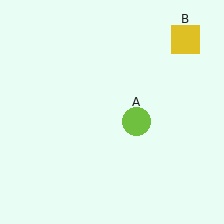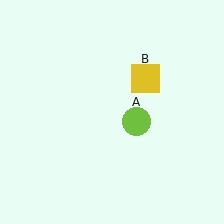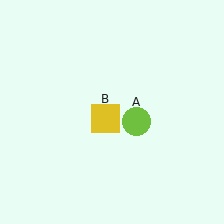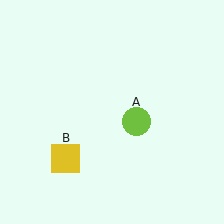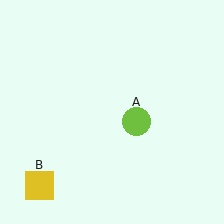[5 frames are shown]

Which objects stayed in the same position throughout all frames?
Lime circle (object A) remained stationary.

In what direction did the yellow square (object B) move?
The yellow square (object B) moved down and to the left.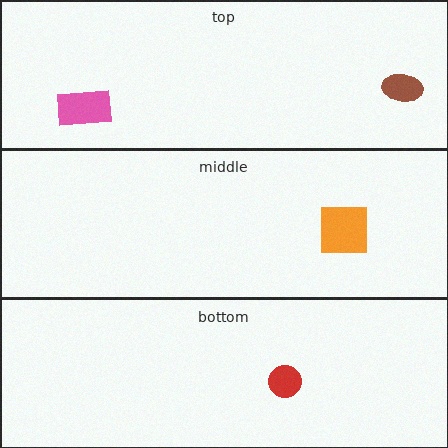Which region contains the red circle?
The bottom region.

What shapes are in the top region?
The pink rectangle, the brown ellipse.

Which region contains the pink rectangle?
The top region.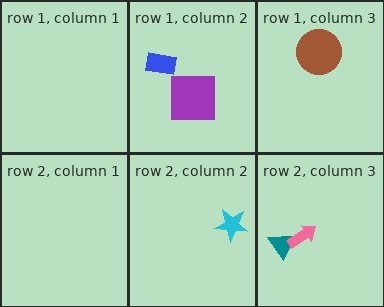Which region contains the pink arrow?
The row 2, column 3 region.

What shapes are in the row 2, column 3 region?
The teal triangle, the pink arrow.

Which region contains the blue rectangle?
The row 1, column 2 region.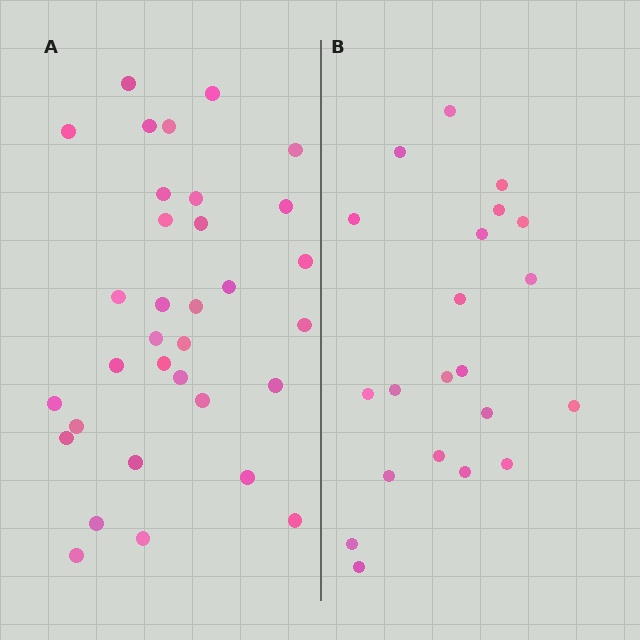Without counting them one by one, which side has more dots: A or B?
Region A (the left region) has more dots.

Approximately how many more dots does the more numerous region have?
Region A has roughly 12 or so more dots than region B.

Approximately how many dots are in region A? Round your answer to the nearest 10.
About 30 dots. (The exact count is 33, which rounds to 30.)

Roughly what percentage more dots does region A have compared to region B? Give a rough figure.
About 55% more.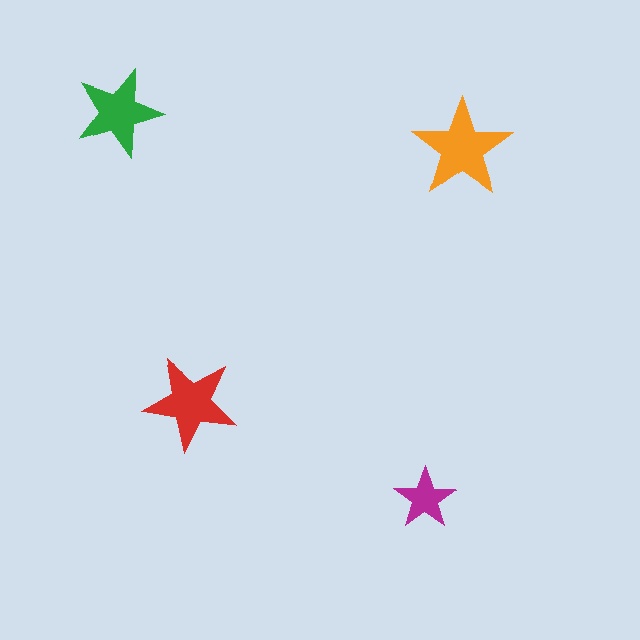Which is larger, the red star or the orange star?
The orange one.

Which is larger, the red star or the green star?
The red one.